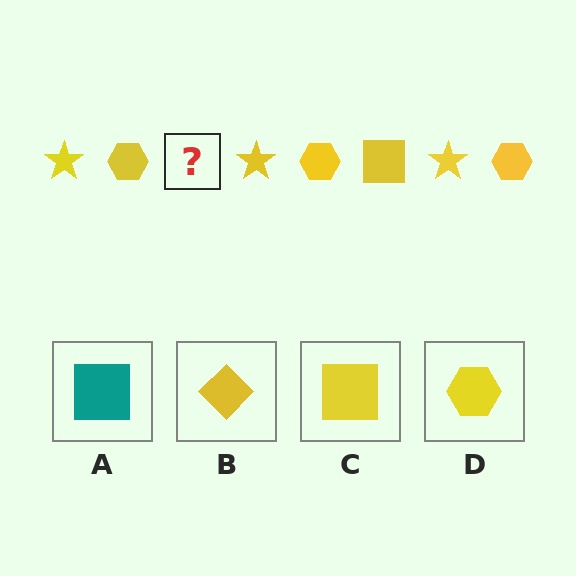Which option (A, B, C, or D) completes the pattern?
C.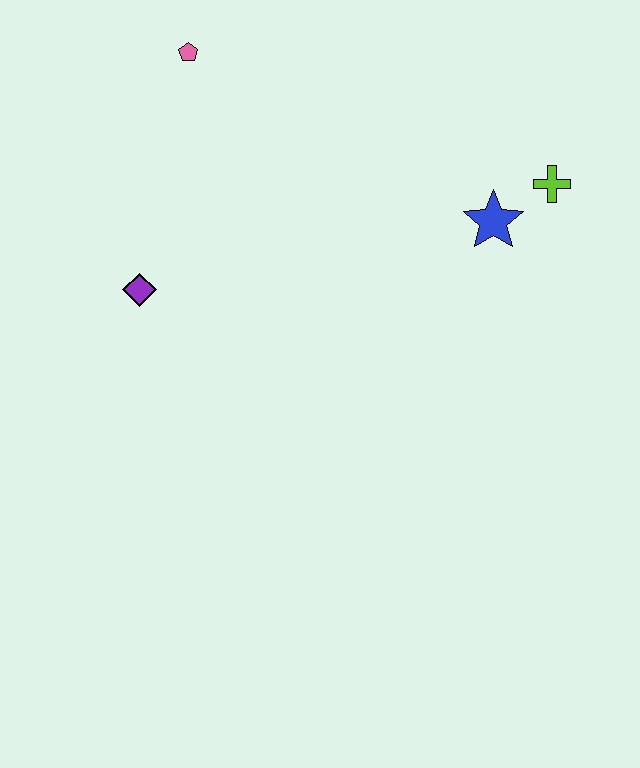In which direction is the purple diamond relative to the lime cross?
The purple diamond is to the left of the lime cross.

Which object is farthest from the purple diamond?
The lime cross is farthest from the purple diamond.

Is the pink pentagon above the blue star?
Yes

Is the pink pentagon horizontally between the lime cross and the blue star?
No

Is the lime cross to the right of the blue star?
Yes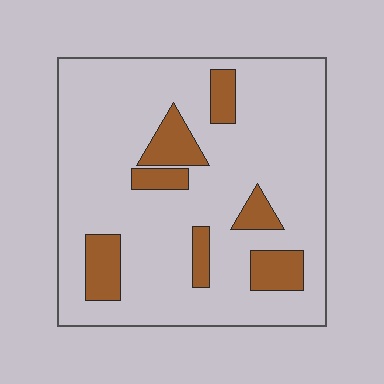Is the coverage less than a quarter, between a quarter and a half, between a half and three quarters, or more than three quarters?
Less than a quarter.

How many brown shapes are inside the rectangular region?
7.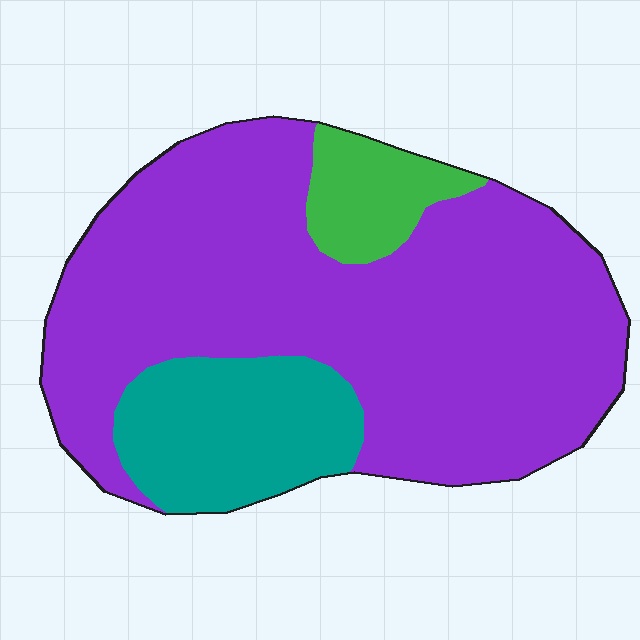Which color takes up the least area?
Green, at roughly 10%.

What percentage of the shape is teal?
Teal takes up about one sixth (1/6) of the shape.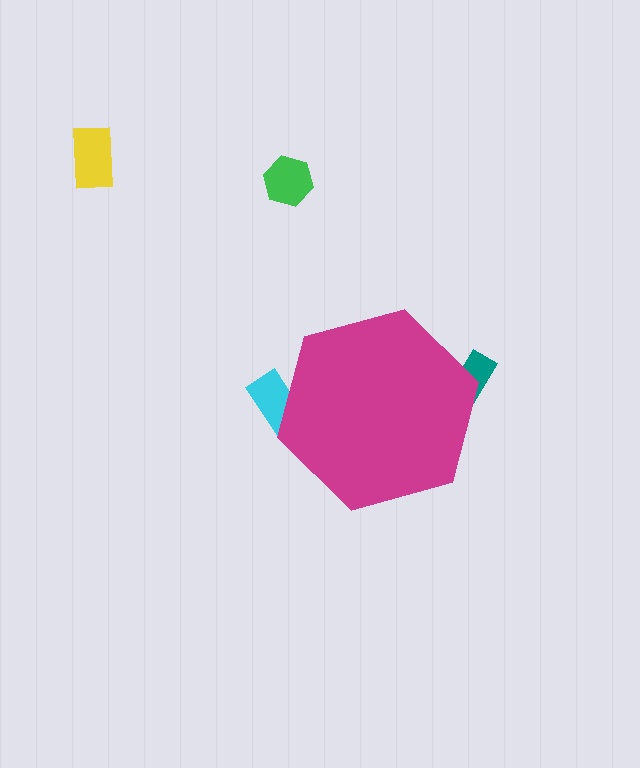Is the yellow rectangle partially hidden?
No, the yellow rectangle is fully visible.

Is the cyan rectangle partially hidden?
Yes, the cyan rectangle is partially hidden behind the magenta hexagon.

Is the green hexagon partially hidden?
No, the green hexagon is fully visible.